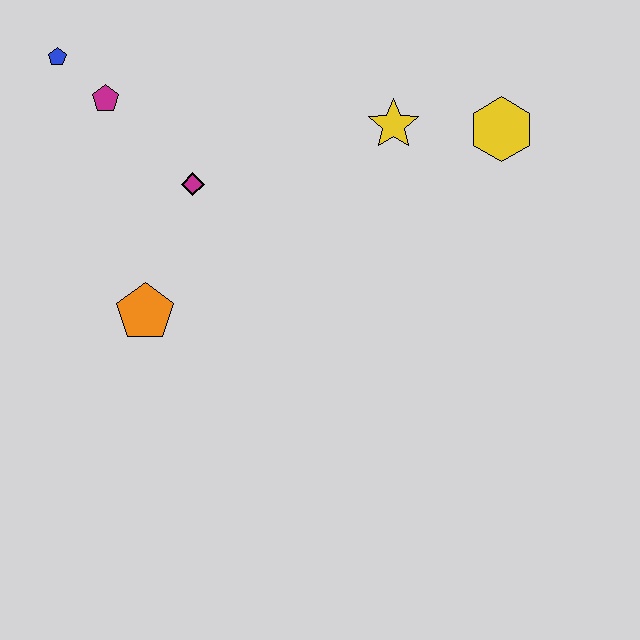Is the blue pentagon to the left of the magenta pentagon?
Yes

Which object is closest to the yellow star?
The yellow hexagon is closest to the yellow star.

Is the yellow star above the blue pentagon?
No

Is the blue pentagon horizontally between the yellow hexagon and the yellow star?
No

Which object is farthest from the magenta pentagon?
The yellow hexagon is farthest from the magenta pentagon.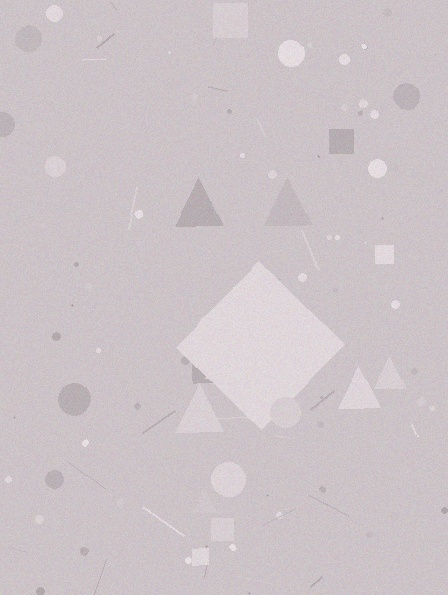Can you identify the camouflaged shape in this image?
The camouflaged shape is a diamond.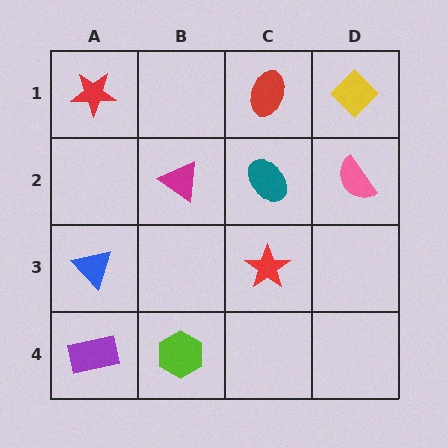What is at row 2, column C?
A teal ellipse.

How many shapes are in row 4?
2 shapes.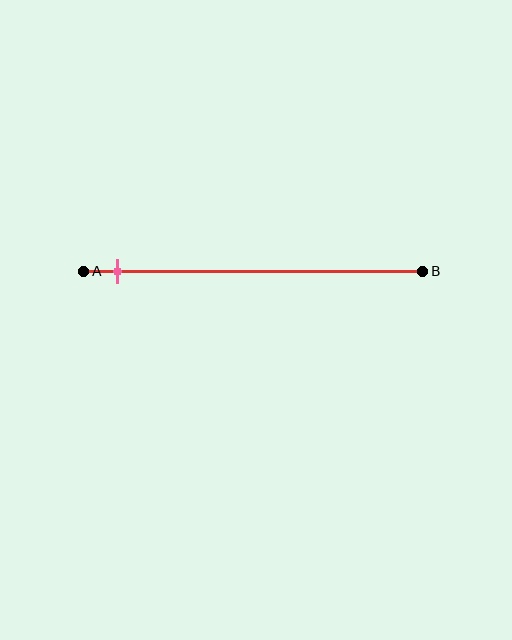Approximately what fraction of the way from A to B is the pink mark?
The pink mark is approximately 10% of the way from A to B.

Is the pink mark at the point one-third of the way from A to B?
No, the mark is at about 10% from A, not at the 33% one-third point.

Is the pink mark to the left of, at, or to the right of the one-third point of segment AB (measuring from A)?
The pink mark is to the left of the one-third point of segment AB.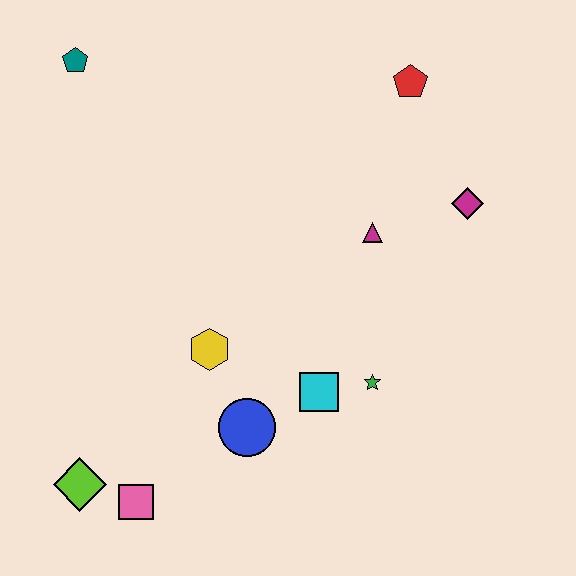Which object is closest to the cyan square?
The green star is closest to the cyan square.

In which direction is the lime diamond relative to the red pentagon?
The lime diamond is below the red pentagon.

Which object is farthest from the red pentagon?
The lime diamond is farthest from the red pentagon.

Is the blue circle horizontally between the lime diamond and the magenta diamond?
Yes